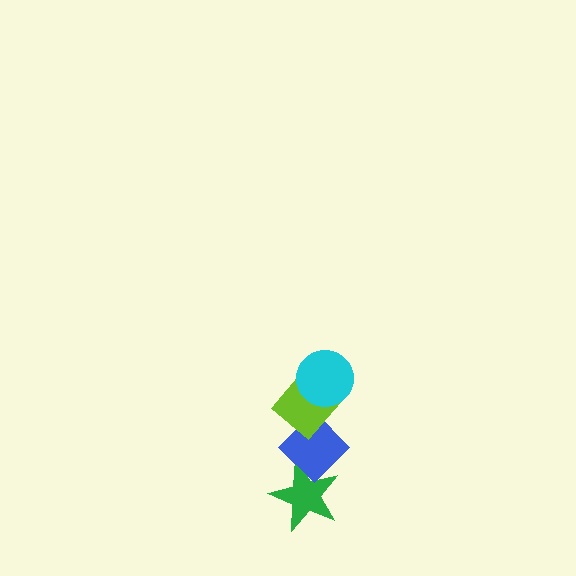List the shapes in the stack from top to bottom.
From top to bottom: the cyan circle, the lime diamond, the blue diamond, the green star.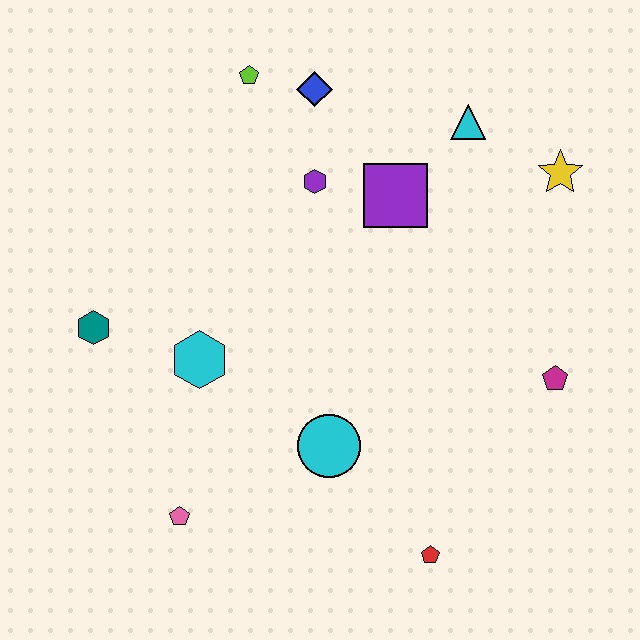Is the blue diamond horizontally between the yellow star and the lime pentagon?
Yes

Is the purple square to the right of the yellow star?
No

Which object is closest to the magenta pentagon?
The yellow star is closest to the magenta pentagon.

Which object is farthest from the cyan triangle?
The pink pentagon is farthest from the cyan triangle.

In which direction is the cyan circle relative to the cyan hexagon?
The cyan circle is to the right of the cyan hexagon.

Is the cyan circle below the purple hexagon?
Yes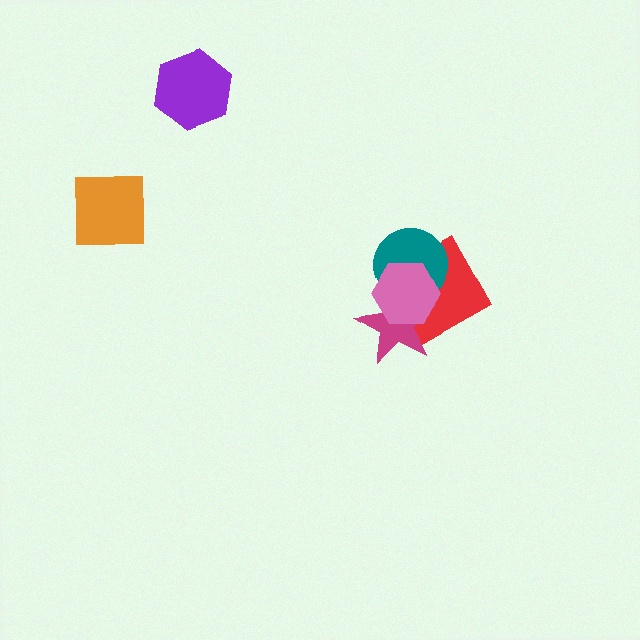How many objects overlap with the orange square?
0 objects overlap with the orange square.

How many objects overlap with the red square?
3 objects overlap with the red square.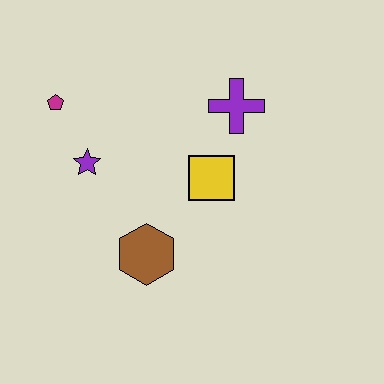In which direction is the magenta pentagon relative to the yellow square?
The magenta pentagon is to the left of the yellow square.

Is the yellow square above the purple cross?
No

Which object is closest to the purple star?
The magenta pentagon is closest to the purple star.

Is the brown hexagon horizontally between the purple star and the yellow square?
Yes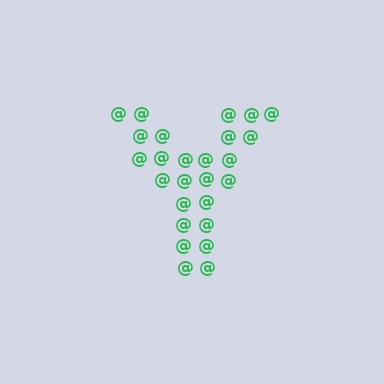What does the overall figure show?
The overall figure shows the letter Y.